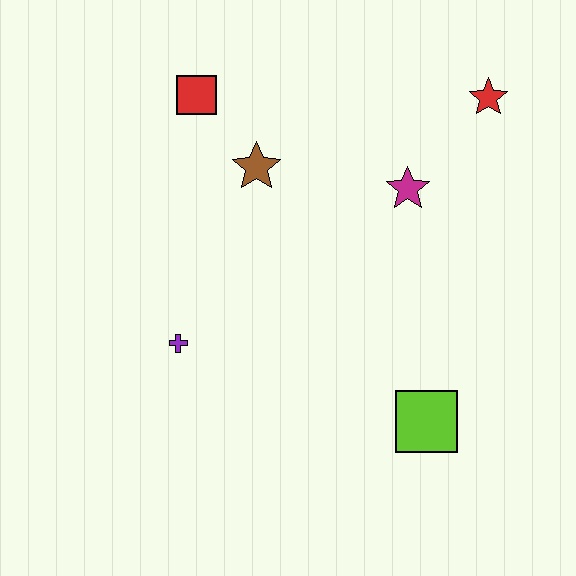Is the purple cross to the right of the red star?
No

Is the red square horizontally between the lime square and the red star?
No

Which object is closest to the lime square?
The magenta star is closest to the lime square.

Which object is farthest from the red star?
The purple cross is farthest from the red star.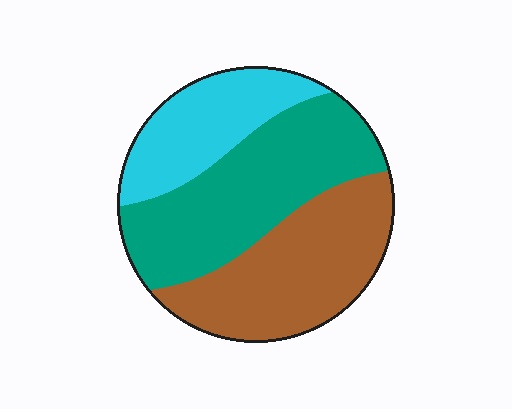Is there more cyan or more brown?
Brown.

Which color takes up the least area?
Cyan, at roughly 25%.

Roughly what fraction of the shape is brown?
Brown covers roughly 35% of the shape.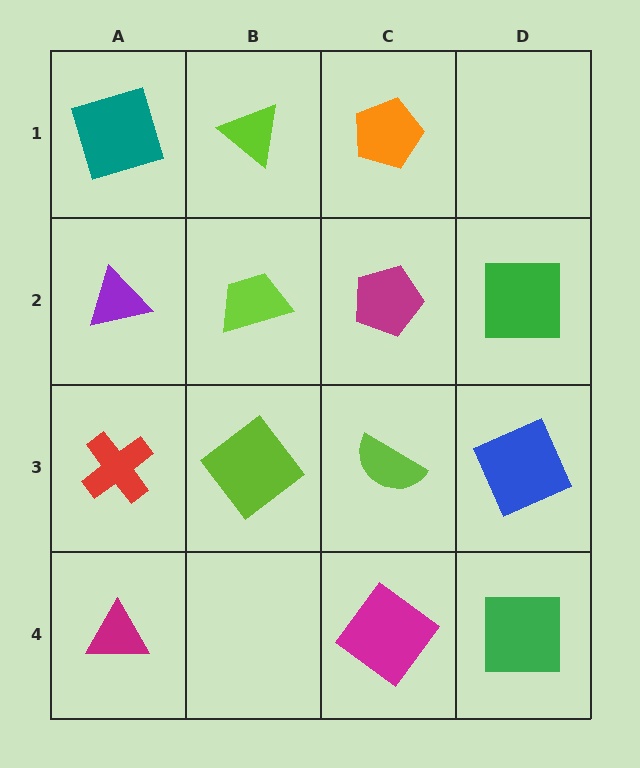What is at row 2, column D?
A green square.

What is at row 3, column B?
A lime diamond.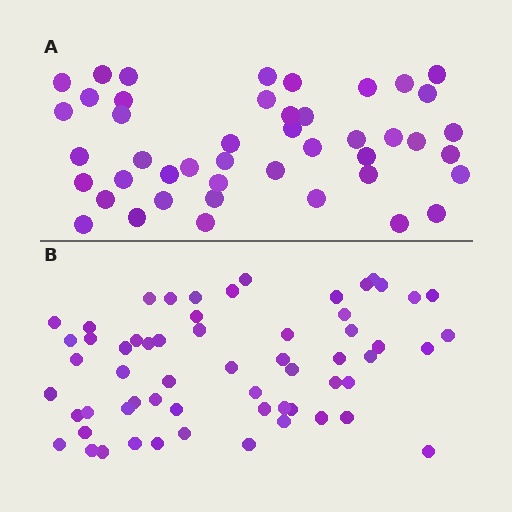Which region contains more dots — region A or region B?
Region B (the bottom region) has more dots.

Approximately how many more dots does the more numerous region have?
Region B has approximately 15 more dots than region A.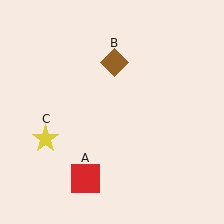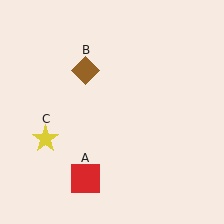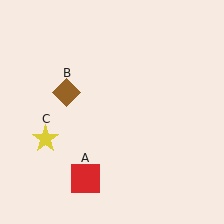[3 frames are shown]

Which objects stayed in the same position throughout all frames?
Red square (object A) and yellow star (object C) remained stationary.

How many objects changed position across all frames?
1 object changed position: brown diamond (object B).